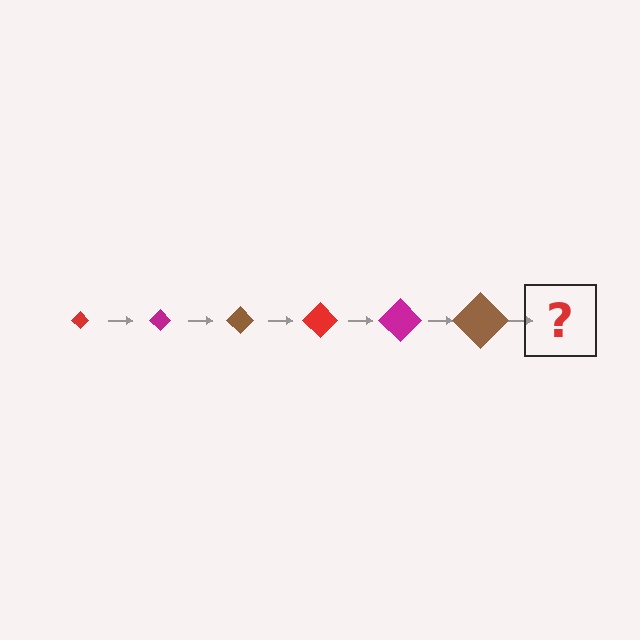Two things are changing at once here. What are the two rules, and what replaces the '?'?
The two rules are that the diamond grows larger each step and the color cycles through red, magenta, and brown. The '?' should be a red diamond, larger than the previous one.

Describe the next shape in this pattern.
It should be a red diamond, larger than the previous one.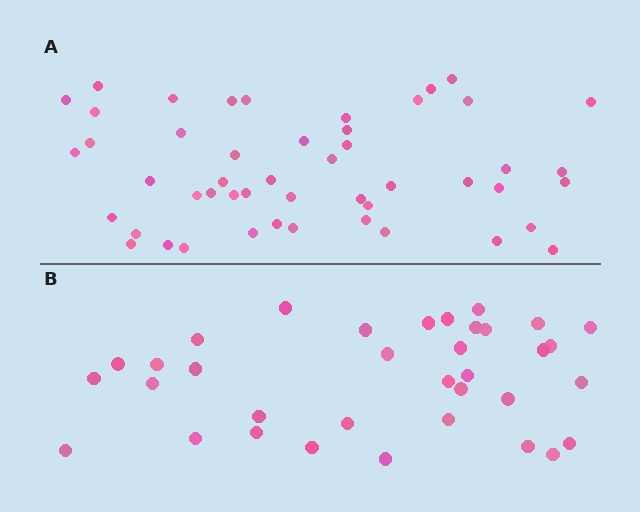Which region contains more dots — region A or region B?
Region A (the top region) has more dots.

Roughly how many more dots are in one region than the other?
Region A has approximately 15 more dots than region B.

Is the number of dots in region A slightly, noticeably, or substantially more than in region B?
Region A has noticeably more, but not dramatically so. The ratio is roughly 1.4 to 1.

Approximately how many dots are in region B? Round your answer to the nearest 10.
About 40 dots. (The exact count is 35, which rounds to 40.)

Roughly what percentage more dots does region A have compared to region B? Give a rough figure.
About 40% more.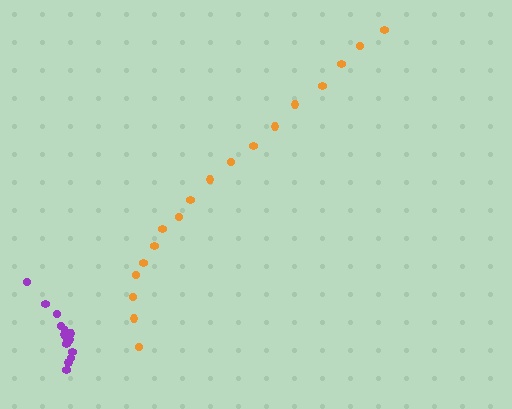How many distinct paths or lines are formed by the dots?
There are 2 distinct paths.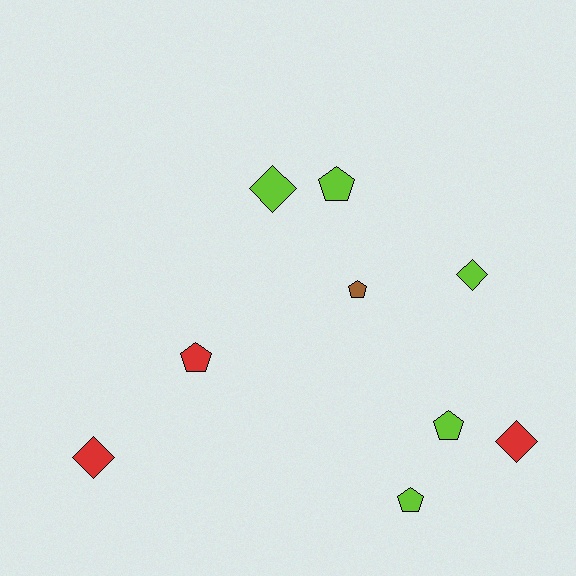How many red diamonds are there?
There are 2 red diamonds.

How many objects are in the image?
There are 9 objects.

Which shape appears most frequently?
Pentagon, with 5 objects.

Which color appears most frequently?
Lime, with 5 objects.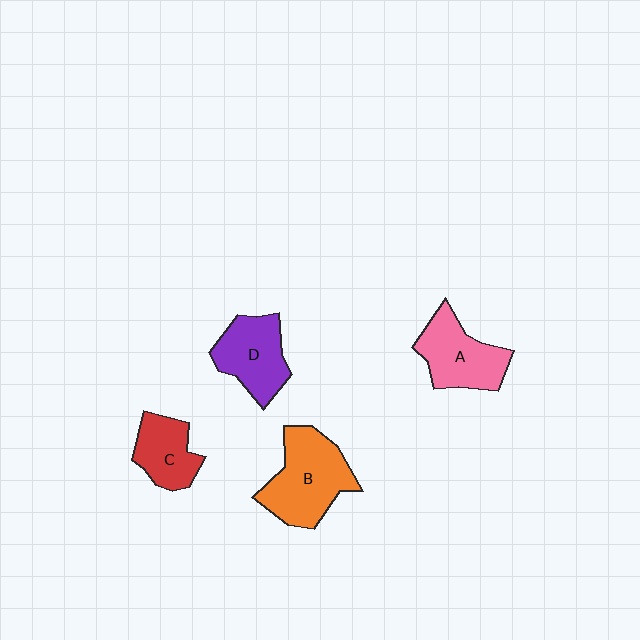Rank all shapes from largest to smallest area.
From largest to smallest: B (orange), A (pink), D (purple), C (red).